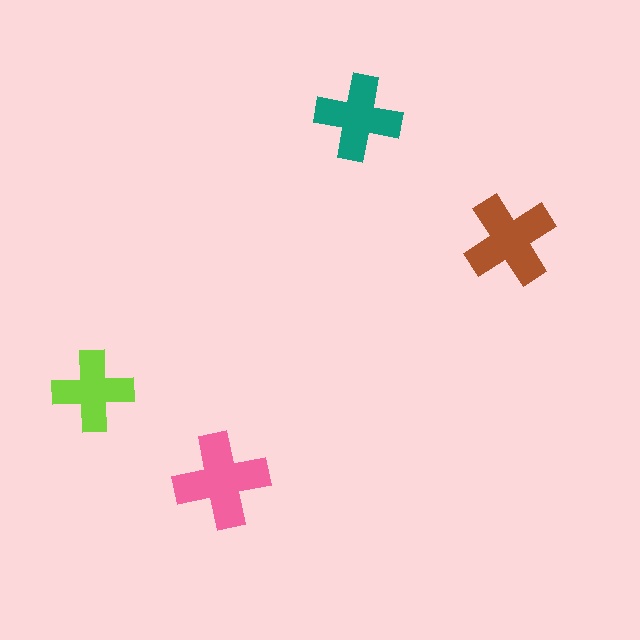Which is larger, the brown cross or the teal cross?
The brown one.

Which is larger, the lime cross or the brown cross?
The brown one.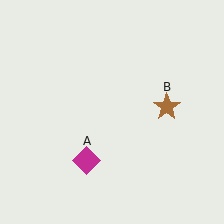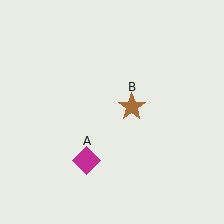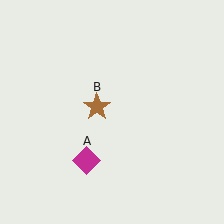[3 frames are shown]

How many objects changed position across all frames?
1 object changed position: brown star (object B).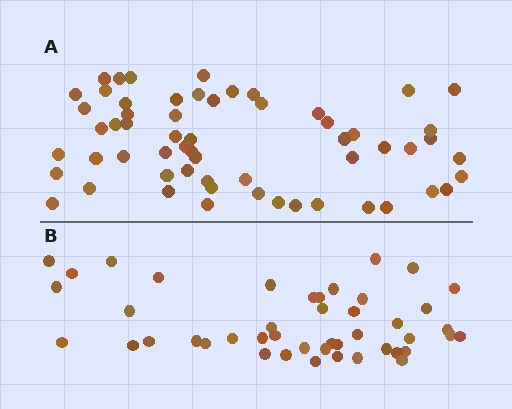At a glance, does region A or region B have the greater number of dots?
Region A (the top region) has more dots.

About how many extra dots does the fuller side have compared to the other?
Region A has approximately 15 more dots than region B.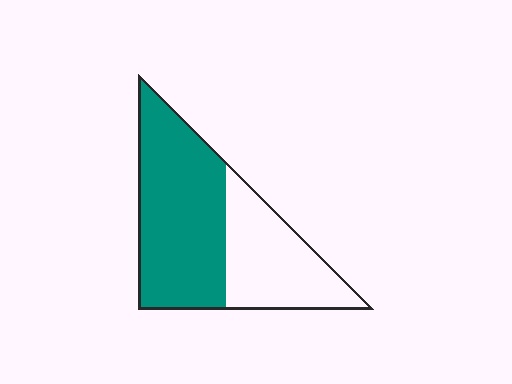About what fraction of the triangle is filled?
About three fifths (3/5).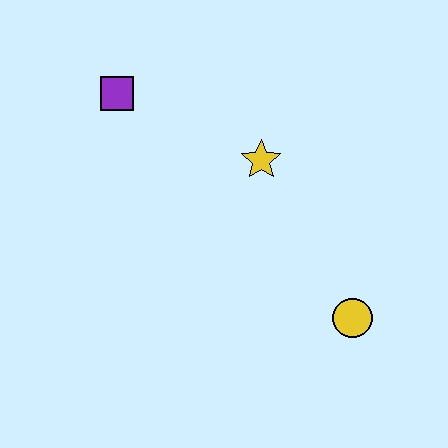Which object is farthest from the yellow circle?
The purple square is farthest from the yellow circle.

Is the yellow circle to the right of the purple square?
Yes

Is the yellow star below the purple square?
Yes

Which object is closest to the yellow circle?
The yellow star is closest to the yellow circle.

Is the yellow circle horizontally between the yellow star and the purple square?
No